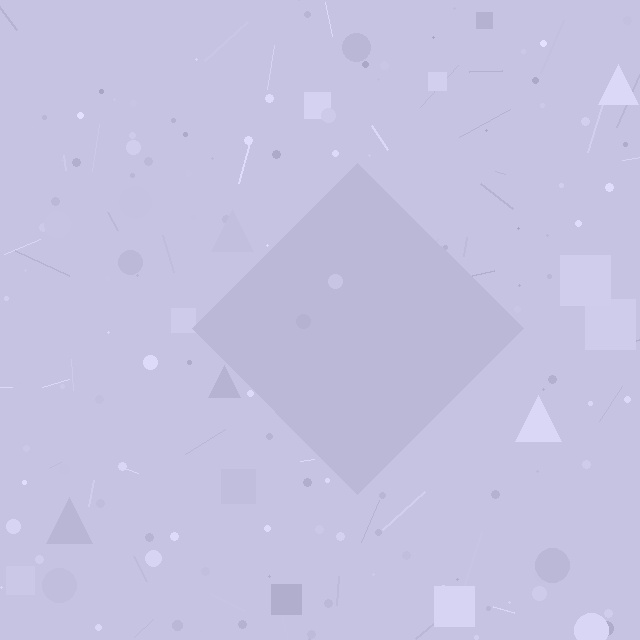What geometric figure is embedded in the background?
A diamond is embedded in the background.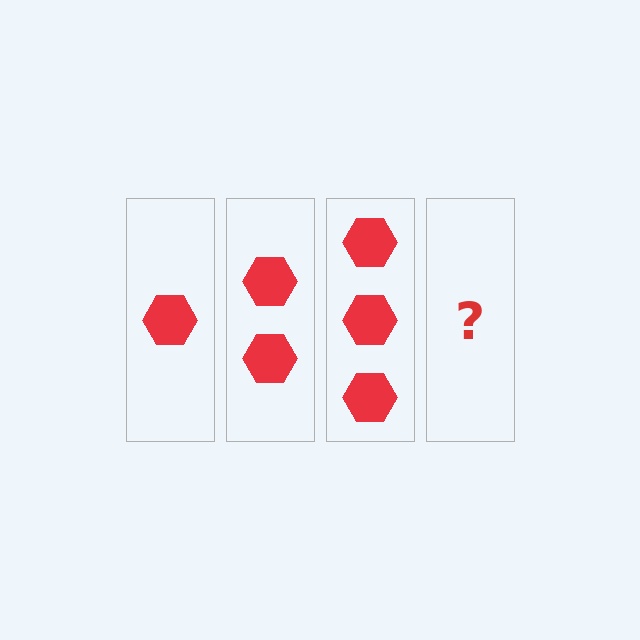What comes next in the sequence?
The next element should be 4 hexagons.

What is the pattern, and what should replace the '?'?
The pattern is that each step adds one more hexagon. The '?' should be 4 hexagons.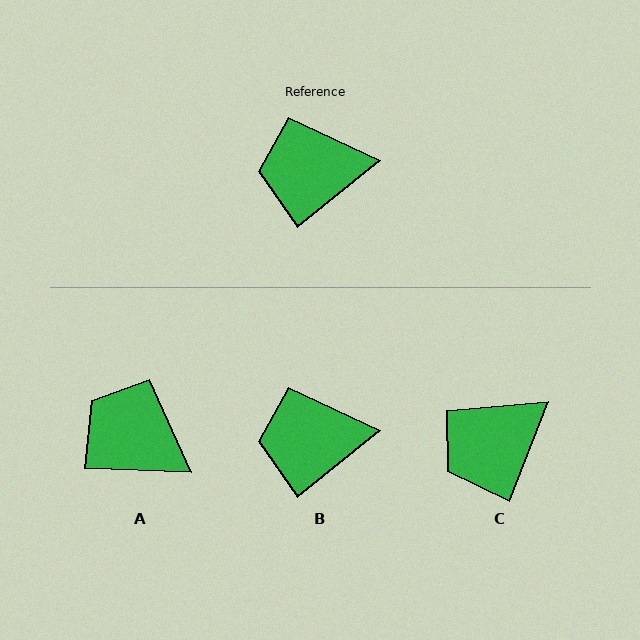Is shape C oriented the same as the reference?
No, it is off by about 30 degrees.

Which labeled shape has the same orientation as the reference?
B.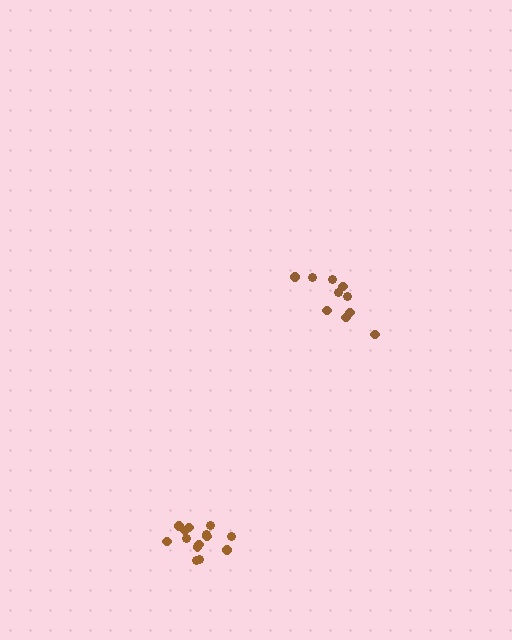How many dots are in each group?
Group 1: 14 dots, Group 2: 10 dots (24 total).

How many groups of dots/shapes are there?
There are 2 groups.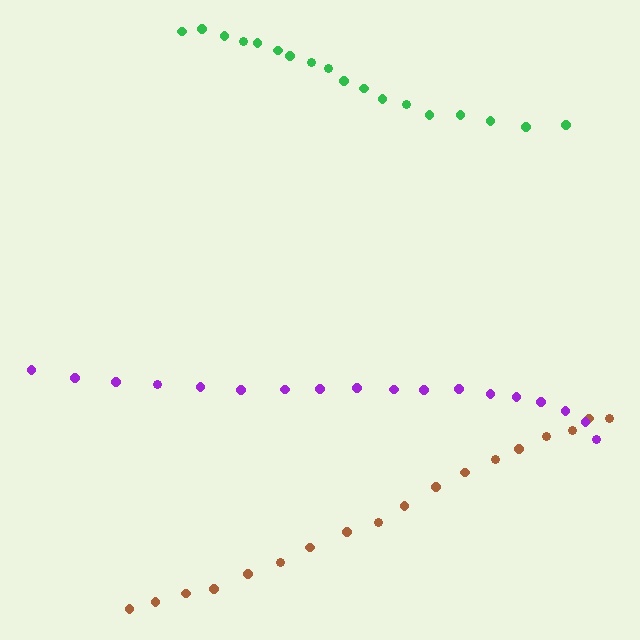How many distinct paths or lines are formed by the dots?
There are 3 distinct paths.